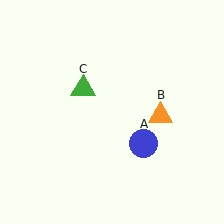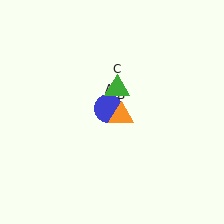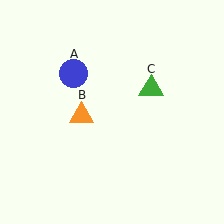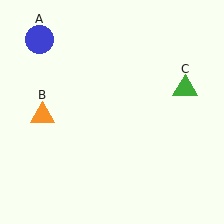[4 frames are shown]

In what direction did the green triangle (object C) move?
The green triangle (object C) moved right.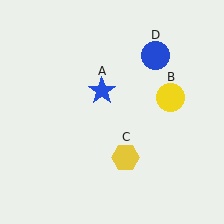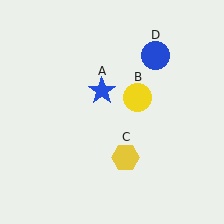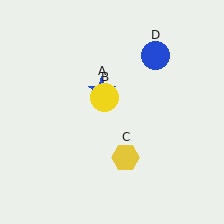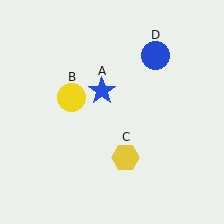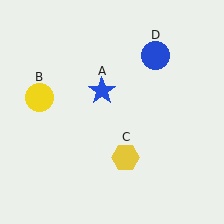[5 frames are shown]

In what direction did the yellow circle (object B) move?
The yellow circle (object B) moved left.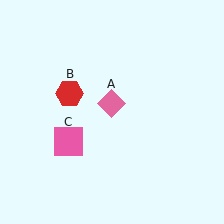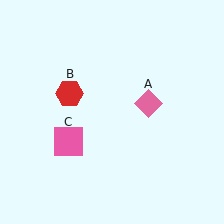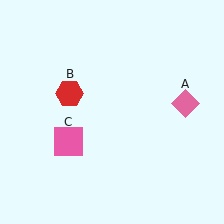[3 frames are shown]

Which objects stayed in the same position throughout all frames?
Red hexagon (object B) and pink square (object C) remained stationary.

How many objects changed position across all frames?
1 object changed position: pink diamond (object A).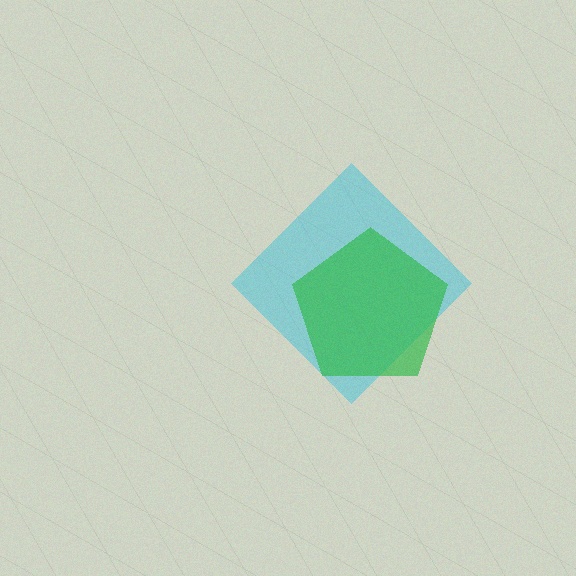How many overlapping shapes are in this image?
There are 2 overlapping shapes in the image.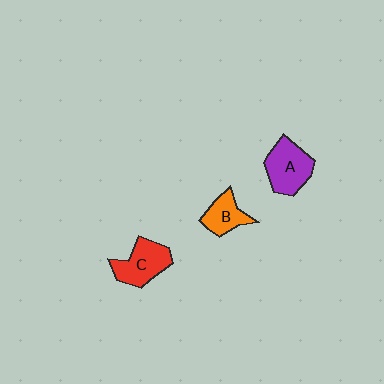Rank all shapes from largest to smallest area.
From largest to smallest: A (purple), C (red), B (orange).